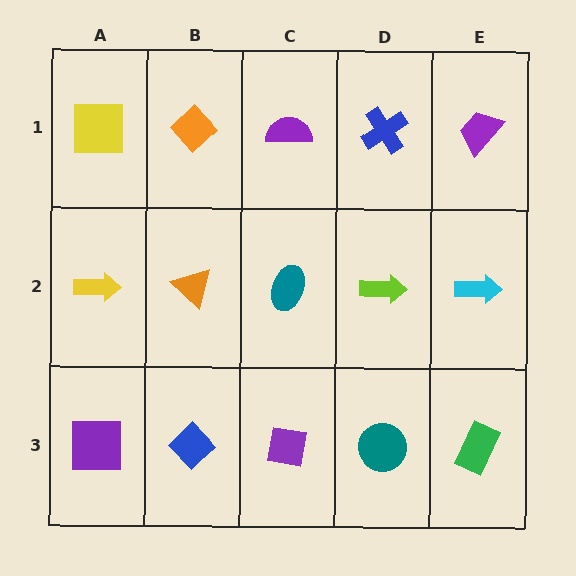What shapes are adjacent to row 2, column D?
A blue cross (row 1, column D), a teal circle (row 3, column D), a teal ellipse (row 2, column C), a cyan arrow (row 2, column E).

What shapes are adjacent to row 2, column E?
A purple trapezoid (row 1, column E), a green rectangle (row 3, column E), a lime arrow (row 2, column D).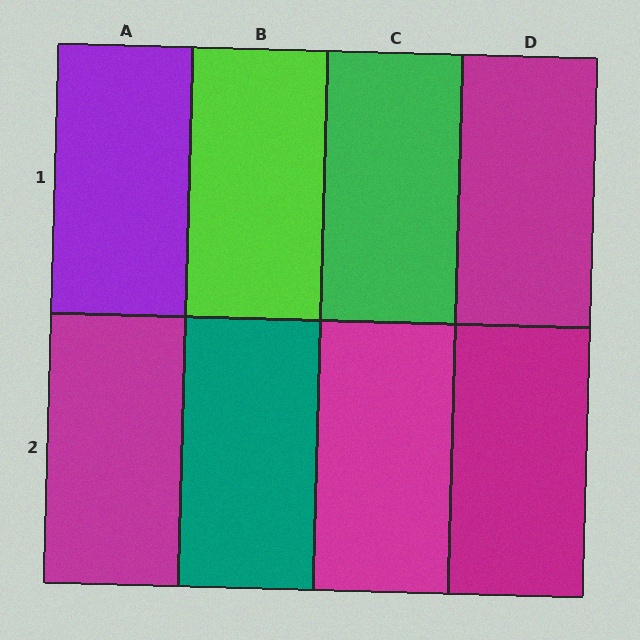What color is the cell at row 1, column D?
Magenta.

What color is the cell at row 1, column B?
Lime.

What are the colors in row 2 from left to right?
Magenta, teal, magenta, magenta.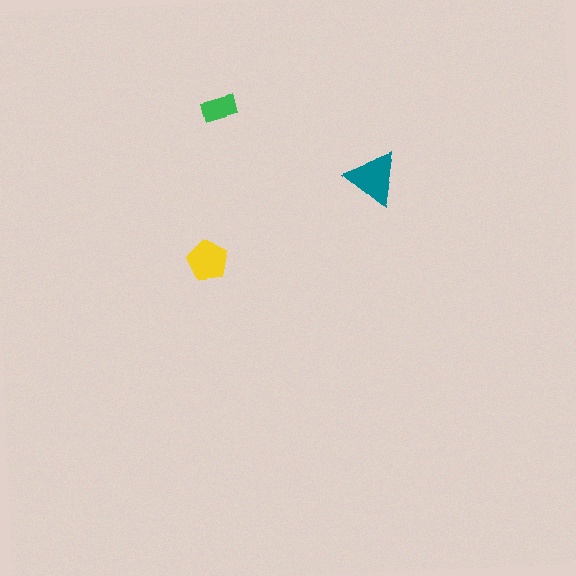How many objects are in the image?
There are 3 objects in the image.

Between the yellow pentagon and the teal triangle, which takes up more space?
The teal triangle.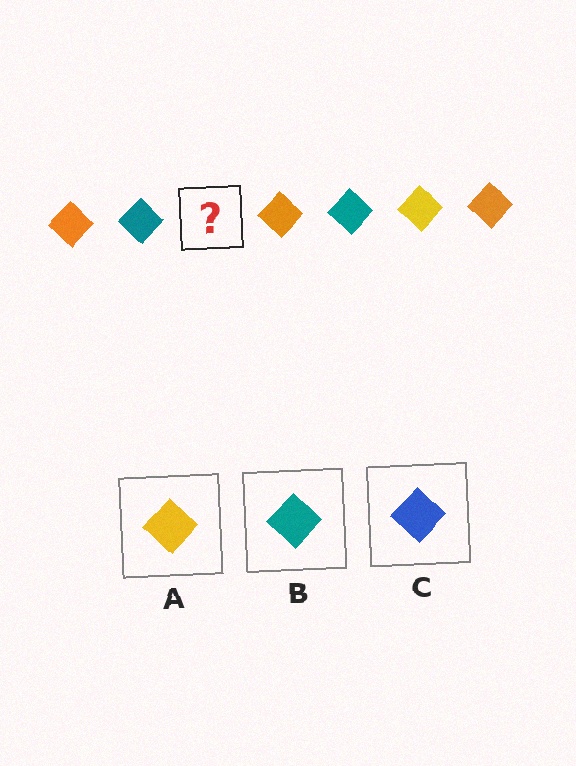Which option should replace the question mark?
Option A.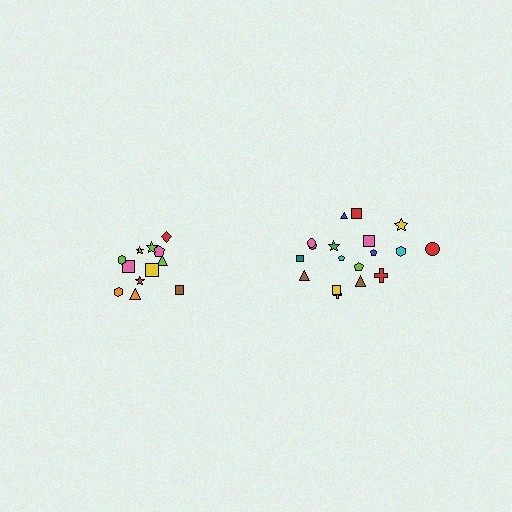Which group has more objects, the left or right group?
The right group.